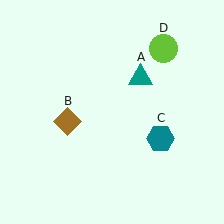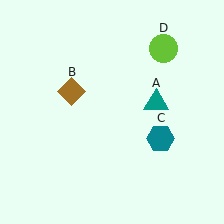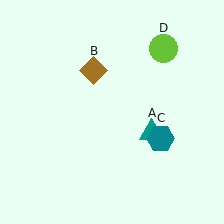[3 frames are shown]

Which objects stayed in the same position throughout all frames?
Teal hexagon (object C) and lime circle (object D) remained stationary.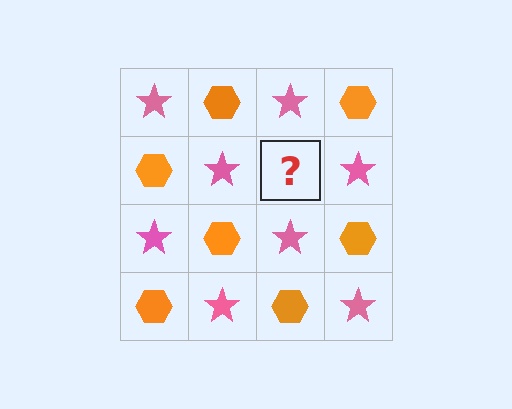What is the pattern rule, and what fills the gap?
The rule is that it alternates pink star and orange hexagon in a checkerboard pattern. The gap should be filled with an orange hexagon.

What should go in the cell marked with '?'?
The missing cell should contain an orange hexagon.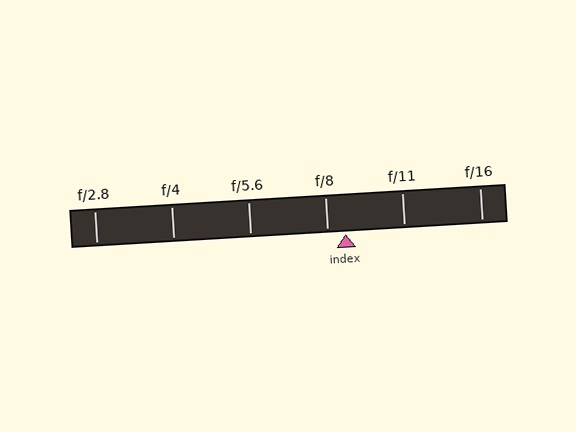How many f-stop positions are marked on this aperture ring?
There are 6 f-stop positions marked.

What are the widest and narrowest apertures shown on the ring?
The widest aperture shown is f/2.8 and the narrowest is f/16.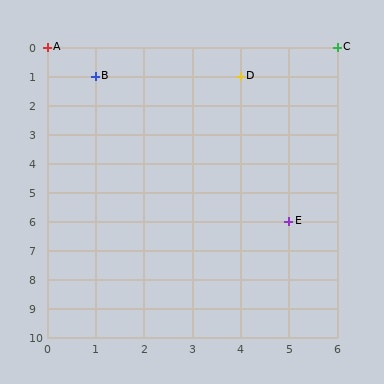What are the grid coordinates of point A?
Point A is at grid coordinates (0, 0).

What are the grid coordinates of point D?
Point D is at grid coordinates (4, 1).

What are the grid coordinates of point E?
Point E is at grid coordinates (5, 6).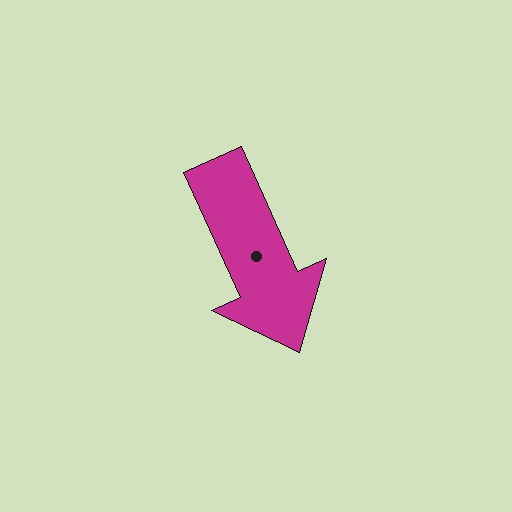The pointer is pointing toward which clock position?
Roughly 5 o'clock.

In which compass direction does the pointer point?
Southeast.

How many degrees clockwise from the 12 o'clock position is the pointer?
Approximately 156 degrees.